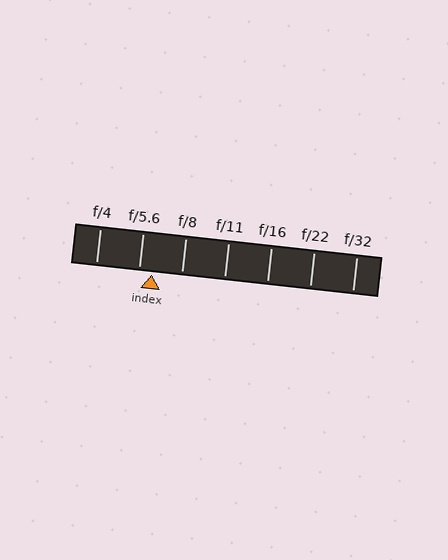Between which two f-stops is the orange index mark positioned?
The index mark is between f/5.6 and f/8.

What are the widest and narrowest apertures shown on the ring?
The widest aperture shown is f/4 and the narrowest is f/32.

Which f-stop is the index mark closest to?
The index mark is closest to f/5.6.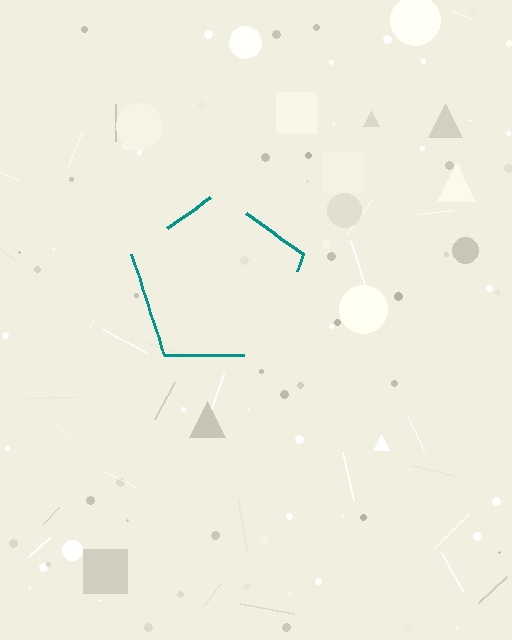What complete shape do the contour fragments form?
The contour fragments form a pentagon.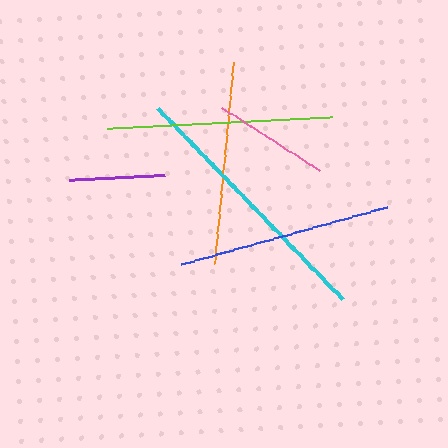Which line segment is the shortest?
The purple line is the shortest at approximately 96 pixels.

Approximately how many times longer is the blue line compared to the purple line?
The blue line is approximately 2.2 times the length of the purple line.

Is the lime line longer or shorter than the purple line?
The lime line is longer than the purple line.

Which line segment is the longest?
The cyan line is the longest at approximately 265 pixels.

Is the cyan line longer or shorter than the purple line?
The cyan line is longer than the purple line.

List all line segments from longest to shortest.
From longest to shortest: cyan, lime, blue, orange, pink, purple.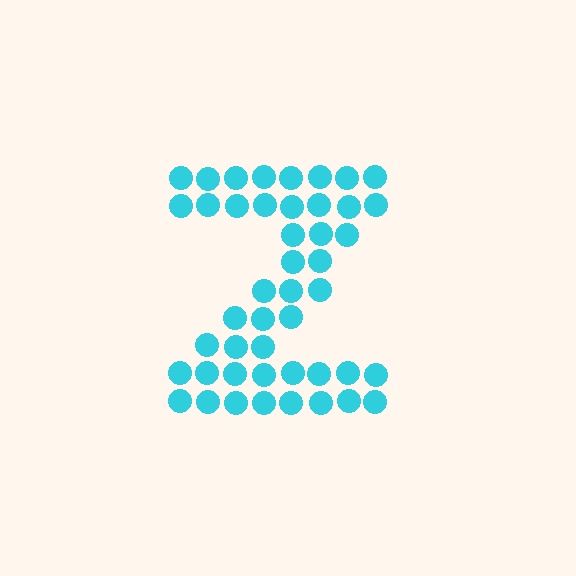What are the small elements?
The small elements are circles.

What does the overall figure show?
The overall figure shows the letter Z.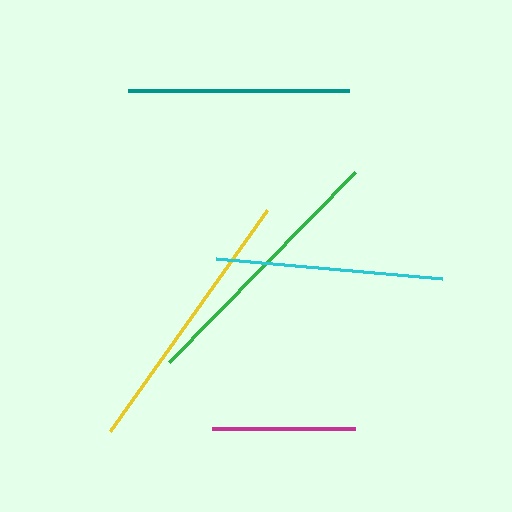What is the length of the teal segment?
The teal segment is approximately 220 pixels long.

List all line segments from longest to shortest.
From longest to shortest: yellow, green, cyan, teal, magenta.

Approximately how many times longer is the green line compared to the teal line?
The green line is approximately 1.2 times the length of the teal line.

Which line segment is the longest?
The yellow line is the longest at approximately 271 pixels.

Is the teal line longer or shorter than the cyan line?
The cyan line is longer than the teal line.